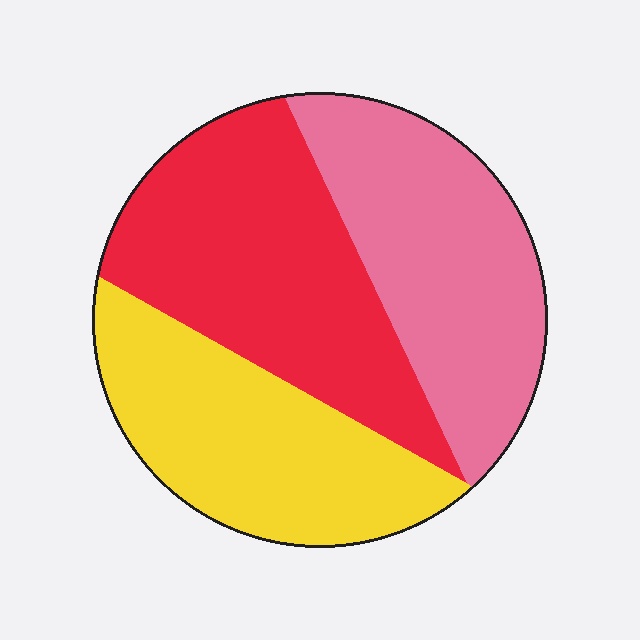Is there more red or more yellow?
Red.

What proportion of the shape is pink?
Pink takes up about one third (1/3) of the shape.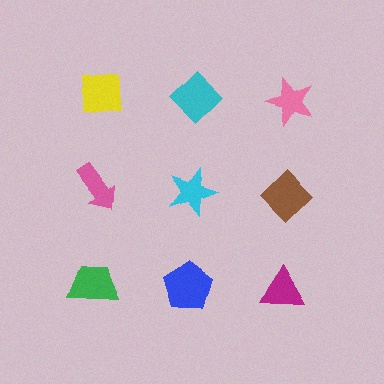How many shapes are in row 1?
3 shapes.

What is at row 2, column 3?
A brown diamond.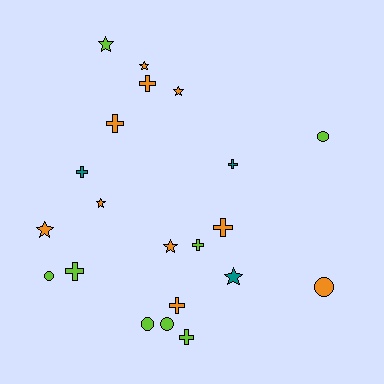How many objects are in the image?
There are 21 objects.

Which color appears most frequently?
Orange, with 10 objects.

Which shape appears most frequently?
Cross, with 9 objects.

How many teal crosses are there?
There are 2 teal crosses.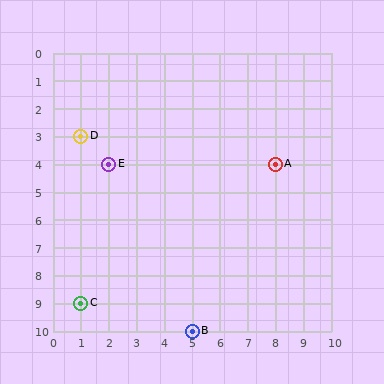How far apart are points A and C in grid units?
Points A and C are 7 columns and 5 rows apart (about 8.6 grid units diagonally).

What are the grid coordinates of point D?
Point D is at grid coordinates (1, 3).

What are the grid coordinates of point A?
Point A is at grid coordinates (8, 4).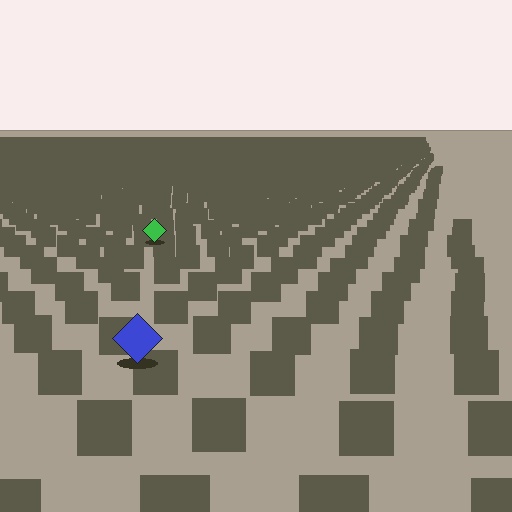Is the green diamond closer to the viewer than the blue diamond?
No. The blue diamond is closer — you can tell from the texture gradient: the ground texture is coarser near it.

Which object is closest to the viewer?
The blue diamond is closest. The texture marks near it are larger and more spread out.